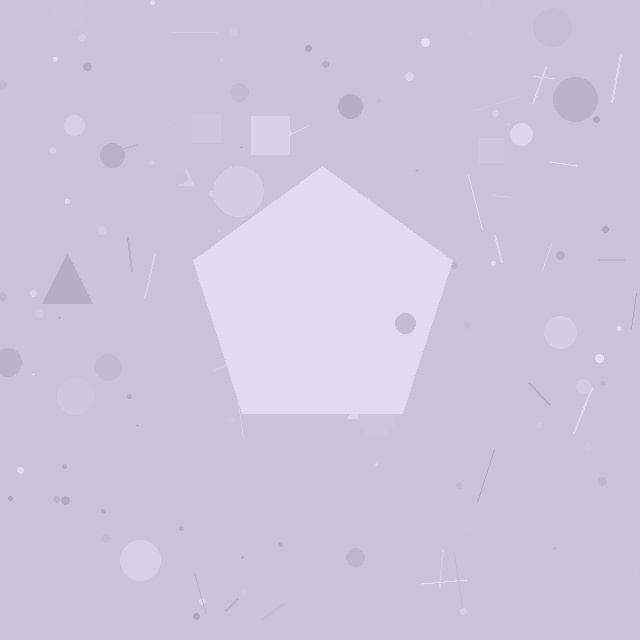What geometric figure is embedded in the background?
A pentagon is embedded in the background.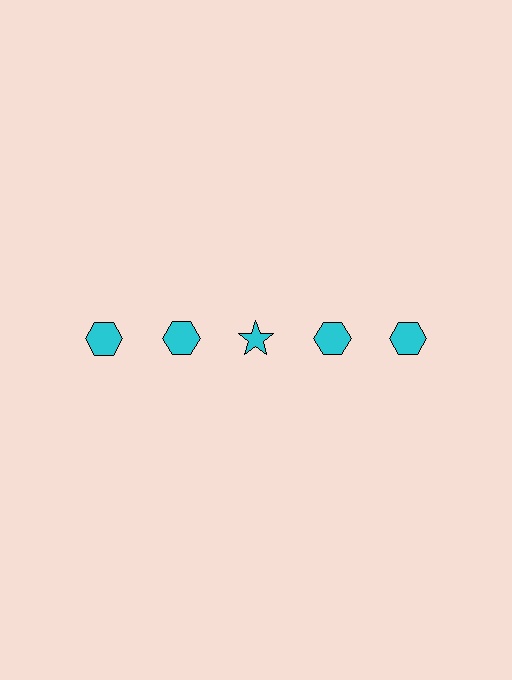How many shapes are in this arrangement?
There are 5 shapes arranged in a grid pattern.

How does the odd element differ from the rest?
It has a different shape: star instead of hexagon.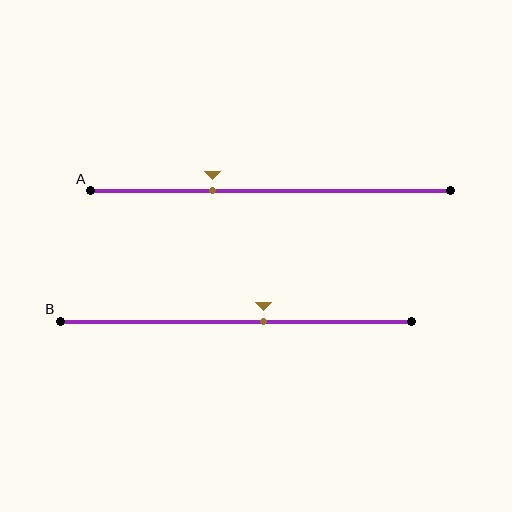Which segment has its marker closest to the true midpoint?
Segment B has its marker closest to the true midpoint.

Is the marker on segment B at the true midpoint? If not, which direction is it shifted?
No, the marker on segment B is shifted to the right by about 8% of the segment length.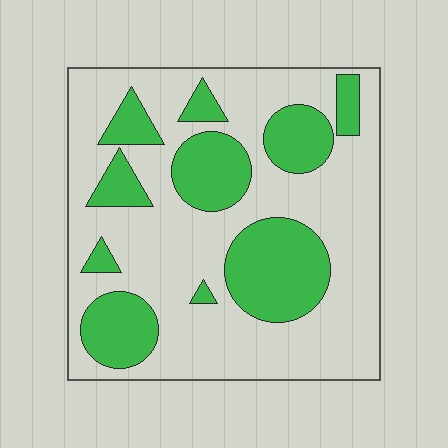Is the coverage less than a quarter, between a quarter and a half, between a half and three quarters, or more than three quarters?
Between a quarter and a half.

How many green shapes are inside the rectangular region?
10.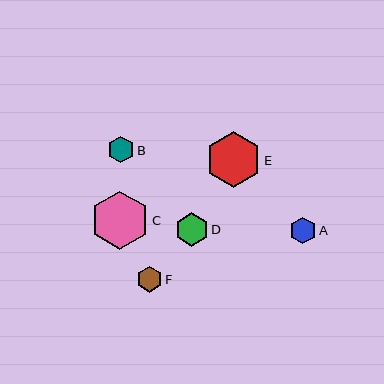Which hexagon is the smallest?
Hexagon F is the smallest with a size of approximately 26 pixels.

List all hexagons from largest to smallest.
From largest to smallest: C, E, D, A, B, F.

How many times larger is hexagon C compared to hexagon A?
Hexagon C is approximately 2.2 times the size of hexagon A.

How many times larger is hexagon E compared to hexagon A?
Hexagon E is approximately 2.1 times the size of hexagon A.